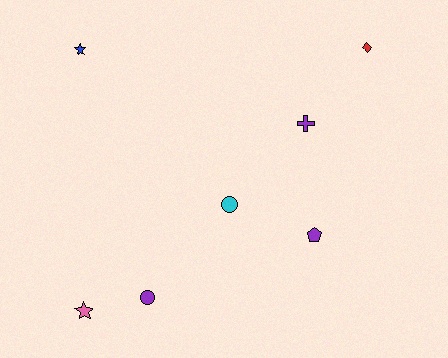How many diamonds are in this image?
There is 1 diamond.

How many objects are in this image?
There are 7 objects.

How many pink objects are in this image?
There is 1 pink object.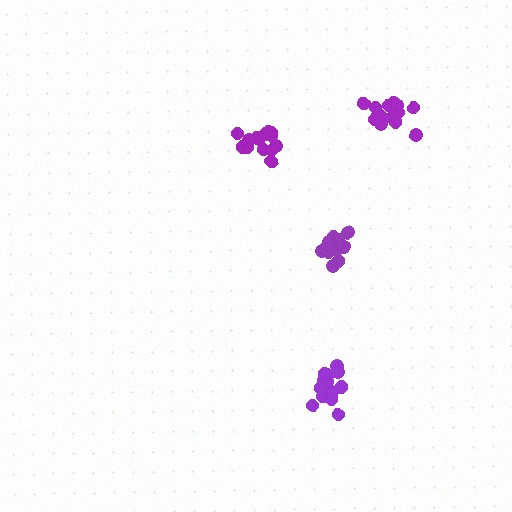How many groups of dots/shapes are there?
There are 4 groups.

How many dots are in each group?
Group 1: 12 dots, Group 2: 17 dots, Group 3: 14 dots, Group 4: 18 dots (61 total).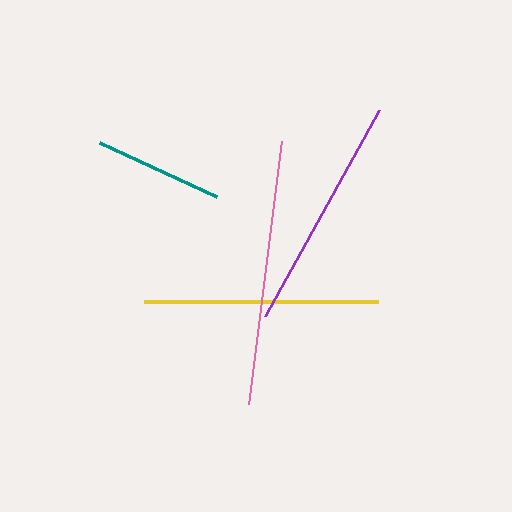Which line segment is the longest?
The pink line is the longest at approximately 265 pixels.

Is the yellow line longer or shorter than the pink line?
The pink line is longer than the yellow line.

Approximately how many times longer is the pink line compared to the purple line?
The pink line is approximately 1.1 times the length of the purple line.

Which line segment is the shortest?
The teal line is the shortest at approximately 129 pixels.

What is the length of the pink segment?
The pink segment is approximately 265 pixels long.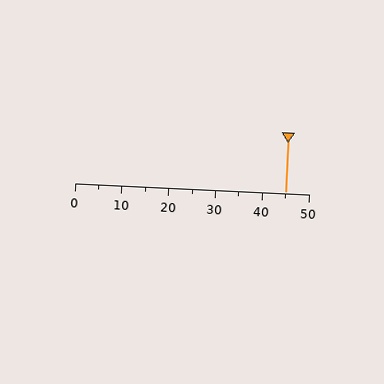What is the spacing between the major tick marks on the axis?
The major ticks are spaced 10 apart.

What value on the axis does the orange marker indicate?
The marker indicates approximately 45.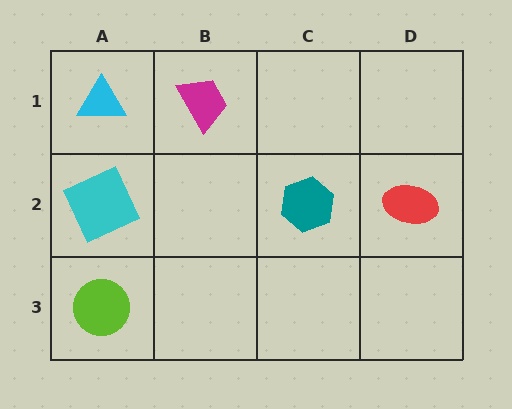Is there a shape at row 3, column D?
No, that cell is empty.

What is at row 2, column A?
A cyan square.